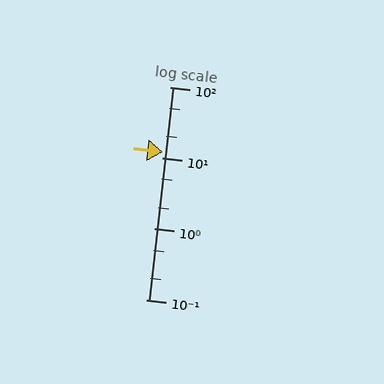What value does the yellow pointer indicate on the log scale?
The pointer indicates approximately 12.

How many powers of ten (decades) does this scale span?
The scale spans 3 decades, from 0.1 to 100.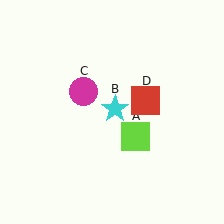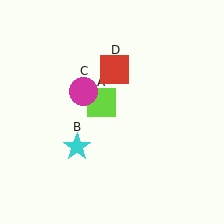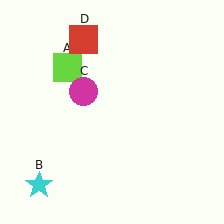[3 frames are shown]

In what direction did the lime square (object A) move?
The lime square (object A) moved up and to the left.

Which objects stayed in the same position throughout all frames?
Magenta circle (object C) remained stationary.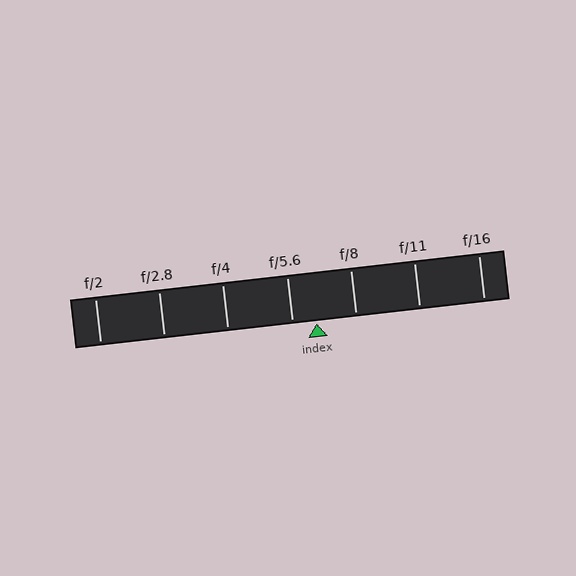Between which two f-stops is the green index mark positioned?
The index mark is between f/5.6 and f/8.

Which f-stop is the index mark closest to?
The index mark is closest to f/5.6.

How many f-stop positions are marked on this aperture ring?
There are 7 f-stop positions marked.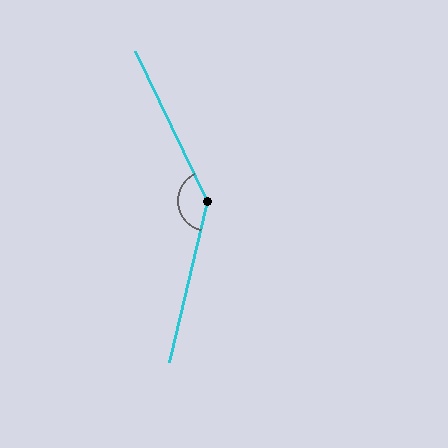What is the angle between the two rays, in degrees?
Approximately 141 degrees.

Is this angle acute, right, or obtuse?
It is obtuse.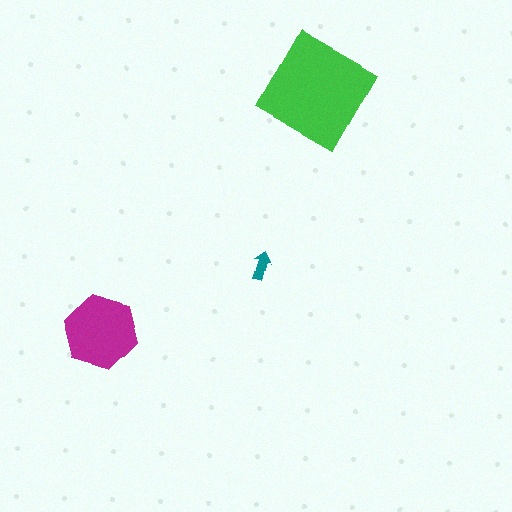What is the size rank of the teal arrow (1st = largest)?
3rd.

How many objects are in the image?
There are 3 objects in the image.